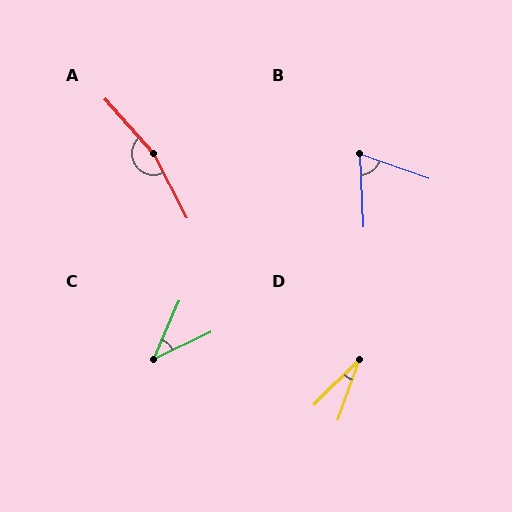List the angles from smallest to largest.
D (25°), C (41°), B (68°), A (166°).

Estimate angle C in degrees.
Approximately 41 degrees.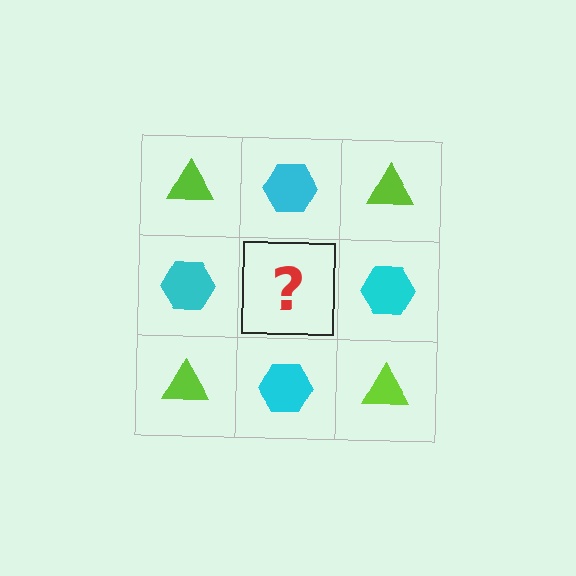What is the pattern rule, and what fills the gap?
The rule is that it alternates lime triangle and cyan hexagon in a checkerboard pattern. The gap should be filled with a lime triangle.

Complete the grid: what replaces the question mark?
The question mark should be replaced with a lime triangle.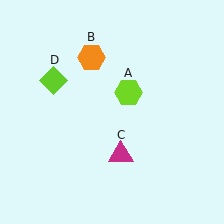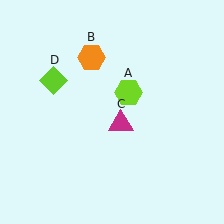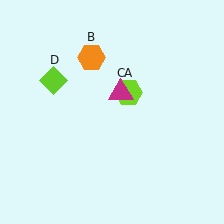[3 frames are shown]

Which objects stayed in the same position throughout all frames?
Lime hexagon (object A) and orange hexagon (object B) and lime diamond (object D) remained stationary.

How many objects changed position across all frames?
1 object changed position: magenta triangle (object C).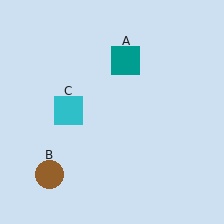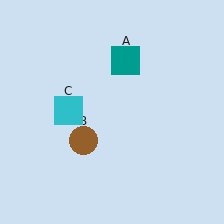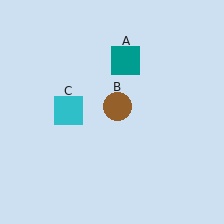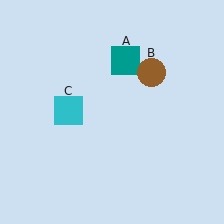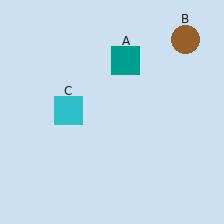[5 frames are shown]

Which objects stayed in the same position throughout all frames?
Teal square (object A) and cyan square (object C) remained stationary.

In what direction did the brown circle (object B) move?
The brown circle (object B) moved up and to the right.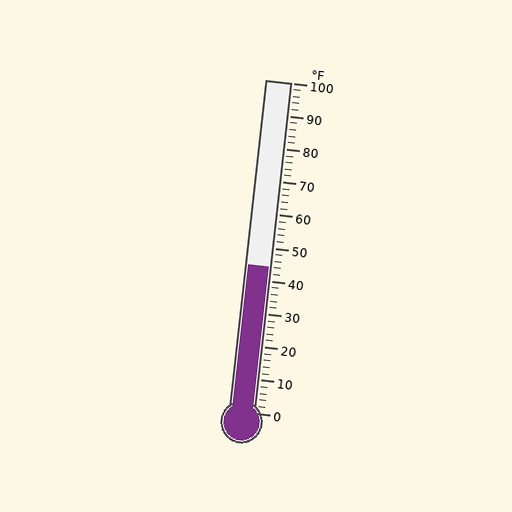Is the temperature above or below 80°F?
The temperature is below 80°F.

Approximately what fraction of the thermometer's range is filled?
The thermometer is filled to approximately 45% of its range.